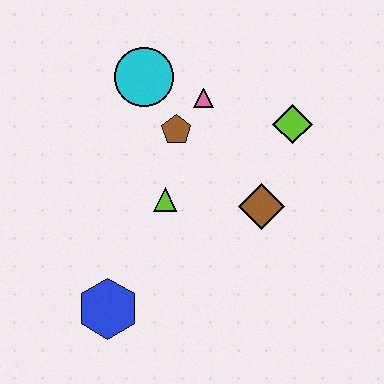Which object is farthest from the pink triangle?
The blue hexagon is farthest from the pink triangle.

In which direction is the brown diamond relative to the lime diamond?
The brown diamond is below the lime diamond.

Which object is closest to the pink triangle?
The brown pentagon is closest to the pink triangle.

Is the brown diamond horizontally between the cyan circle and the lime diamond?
Yes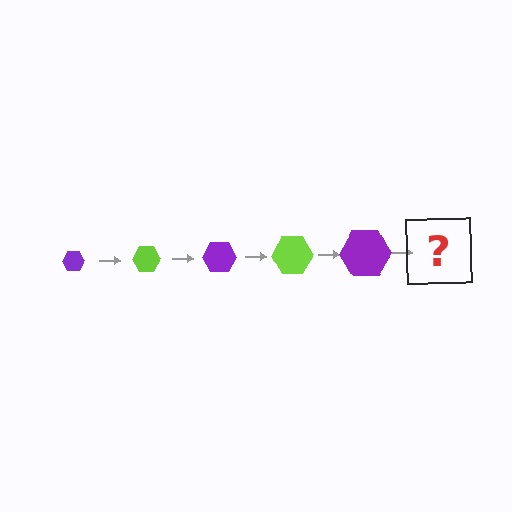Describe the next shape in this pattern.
It should be a lime hexagon, larger than the previous one.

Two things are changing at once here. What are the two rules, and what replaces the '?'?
The two rules are that the hexagon grows larger each step and the color cycles through purple and lime. The '?' should be a lime hexagon, larger than the previous one.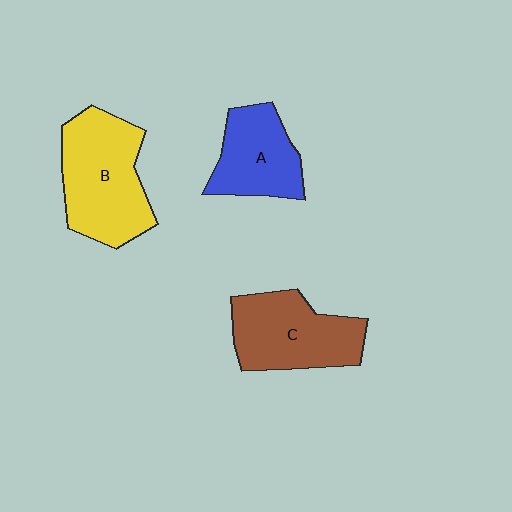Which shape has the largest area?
Shape B (yellow).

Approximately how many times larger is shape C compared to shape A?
Approximately 1.3 times.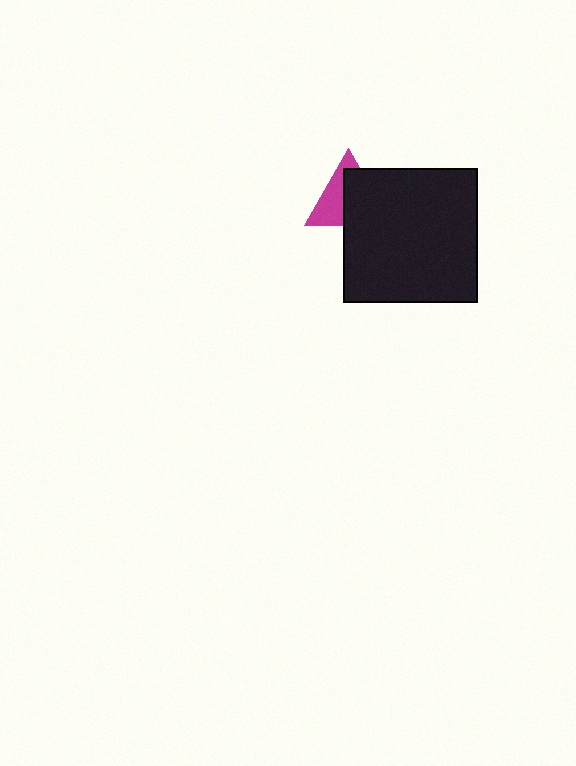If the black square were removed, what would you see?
You would see the complete magenta triangle.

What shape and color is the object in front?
The object in front is a black square.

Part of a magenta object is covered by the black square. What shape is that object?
It is a triangle.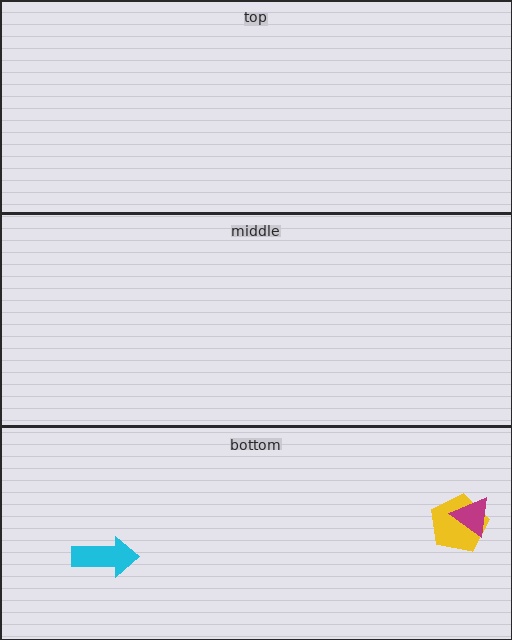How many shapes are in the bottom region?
3.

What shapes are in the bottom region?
The cyan arrow, the yellow pentagon, the magenta triangle.